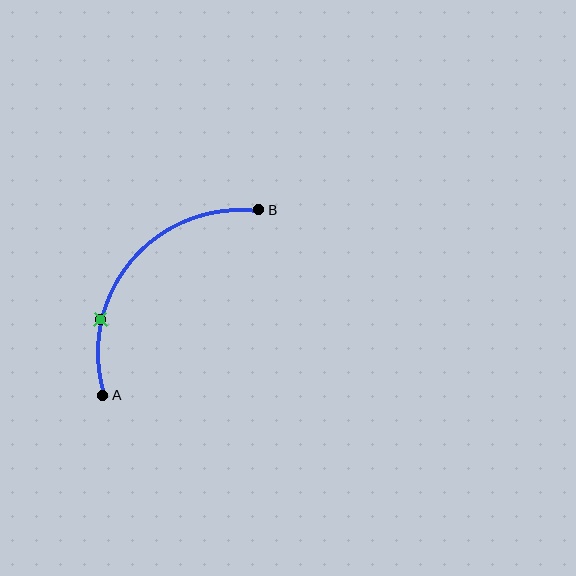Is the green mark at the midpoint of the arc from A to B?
No. The green mark lies on the arc but is closer to endpoint A. The arc midpoint would be at the point on the curve equidistant along the arc from both A and B.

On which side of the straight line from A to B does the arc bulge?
The arc bulges above and to the left of the straight line connecting A and B.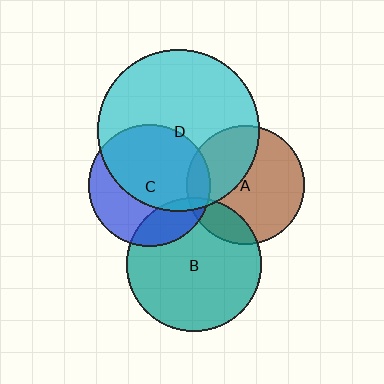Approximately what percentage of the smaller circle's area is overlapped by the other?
Approximately 15%.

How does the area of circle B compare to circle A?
Approximately 1.3 times.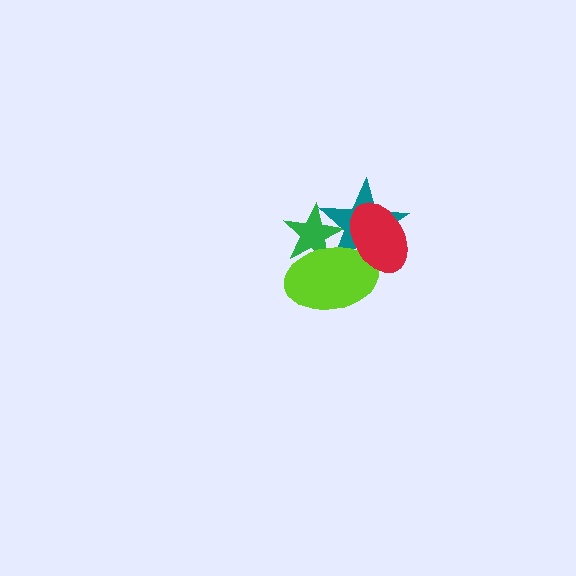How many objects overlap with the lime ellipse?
3 objects overlap with the lime ellipse.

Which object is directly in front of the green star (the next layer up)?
The teal star is directly in front of the green star.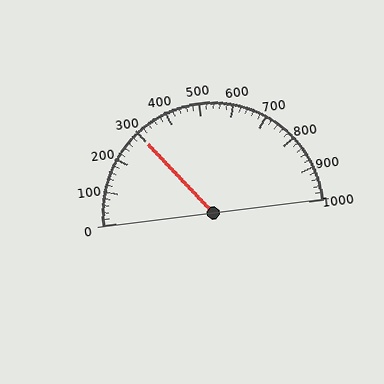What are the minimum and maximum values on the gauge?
The gauge ranges from 0 to 1000.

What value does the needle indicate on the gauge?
The needle indicates approximately 300.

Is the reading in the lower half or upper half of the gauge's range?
The reading is in the lower half of the range (0 to 1000).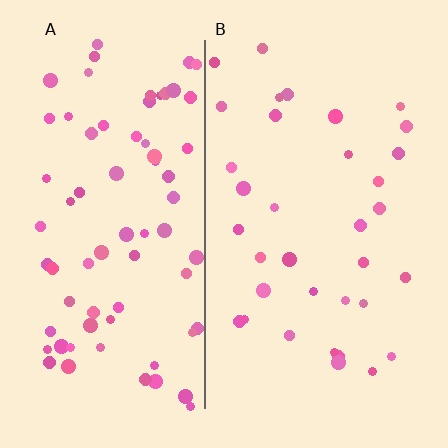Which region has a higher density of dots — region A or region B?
A (the left).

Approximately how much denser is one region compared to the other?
Approximately 2.1× — region A over region B.